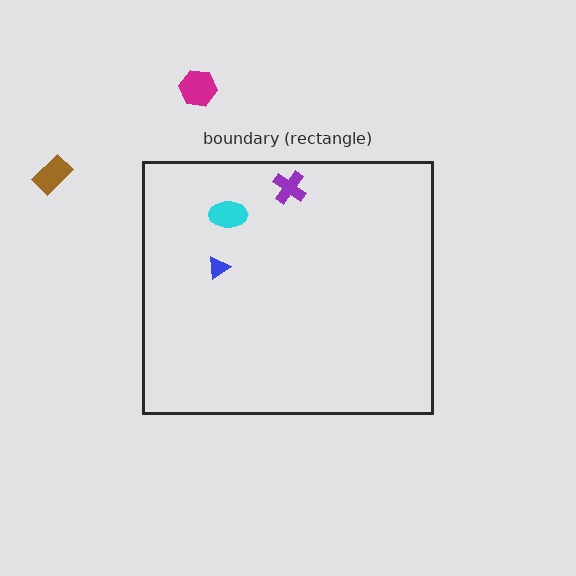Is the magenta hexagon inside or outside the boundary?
Outside.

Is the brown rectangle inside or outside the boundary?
Outside.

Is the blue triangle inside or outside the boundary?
Inside.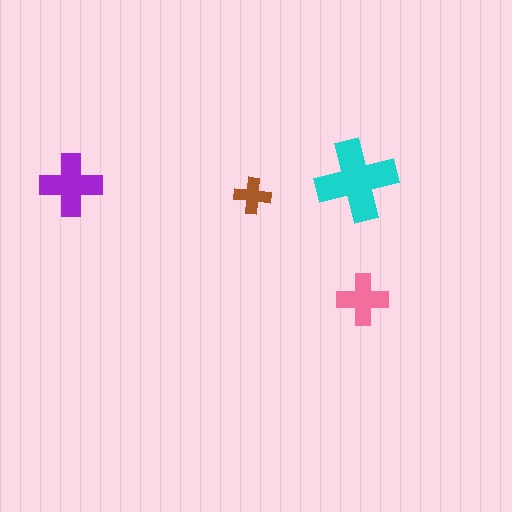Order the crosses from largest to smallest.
the cyan one, the purple one, the pink one, the brown one.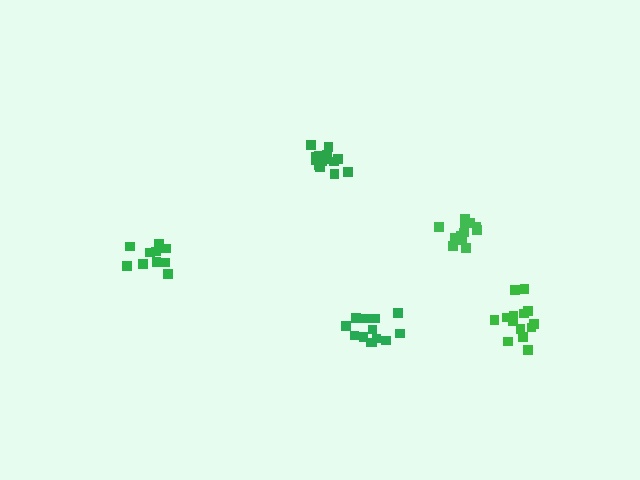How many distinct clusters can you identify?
There are 5 distinct clusters.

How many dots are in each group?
Group 1: 14 dots, Group 2: 14 dots, Group 3: 13 dots, Group 4: 15 dots, Group 5: 10 dots (66 total).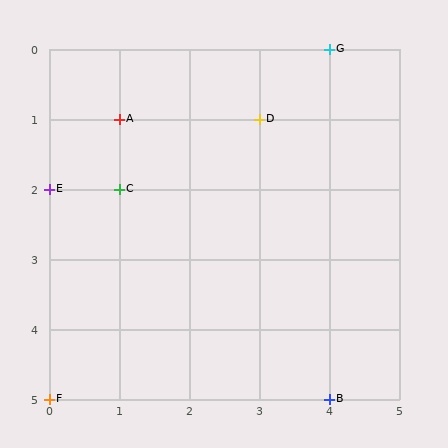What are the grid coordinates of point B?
Point B is at grid coordinates (4, 5).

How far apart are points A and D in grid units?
Points A and D are 2 columns apart.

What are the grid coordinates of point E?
Point E is at grid coordinates (0, 2).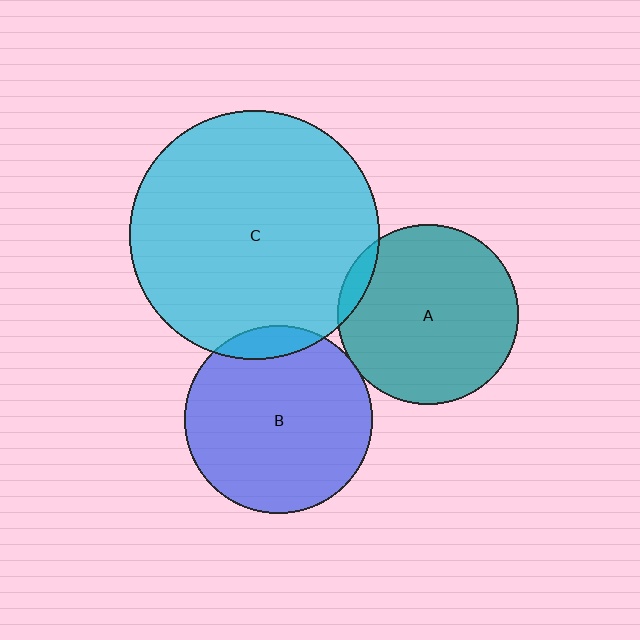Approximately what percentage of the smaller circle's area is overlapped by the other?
Approximately 5%.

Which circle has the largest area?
Circle C (cyan).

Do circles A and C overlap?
Yes.